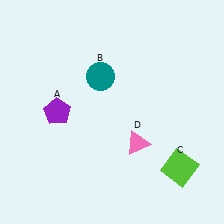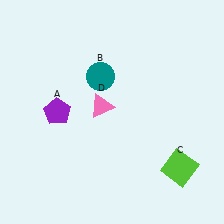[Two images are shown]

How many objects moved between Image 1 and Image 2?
1 object moved between the two images.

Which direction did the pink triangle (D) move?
The pink triangle (D) moved up.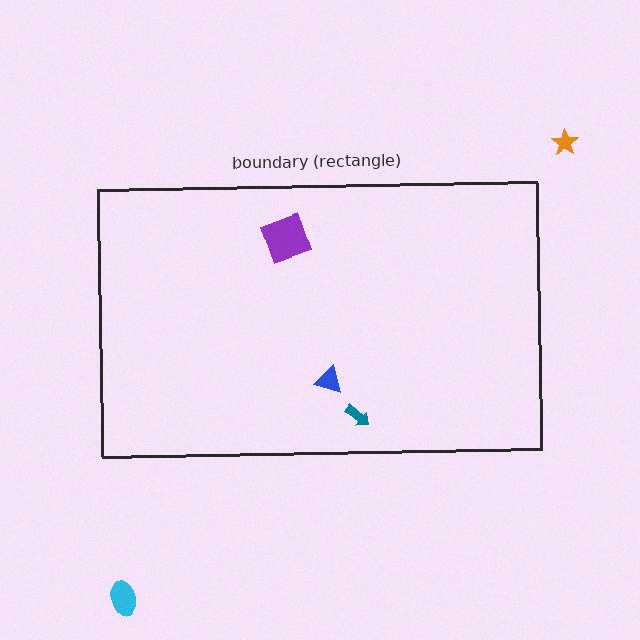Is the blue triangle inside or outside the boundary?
Inside.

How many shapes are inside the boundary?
3 inside, 2 outside.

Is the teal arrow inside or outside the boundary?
Inside.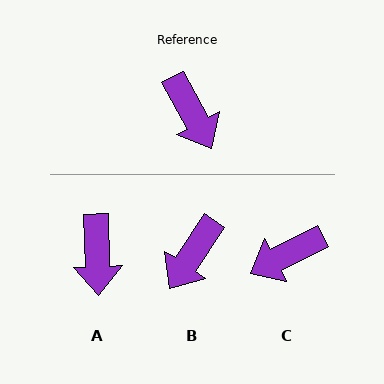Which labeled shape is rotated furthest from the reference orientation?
C, about 92 degrees away.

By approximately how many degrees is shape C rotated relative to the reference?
Approximately 92 degrees clockwise.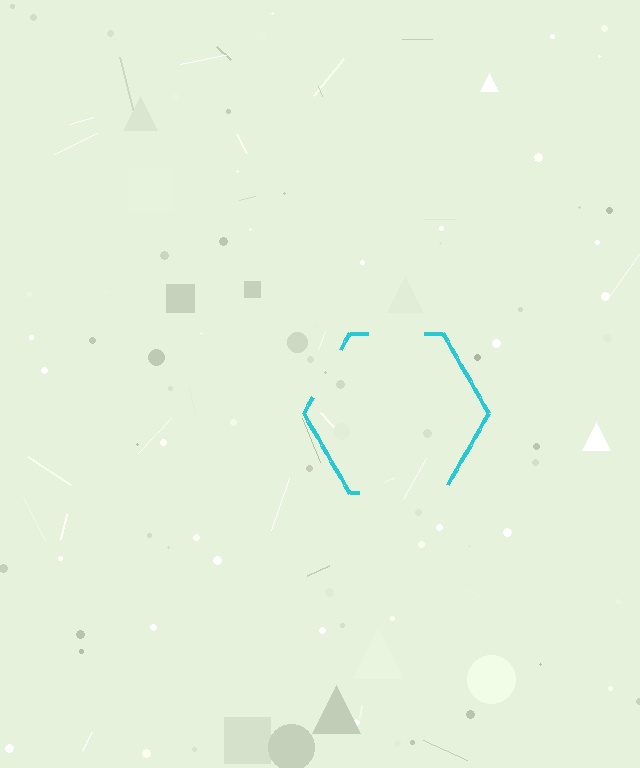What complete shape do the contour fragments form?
The contour fragments form a hexagon.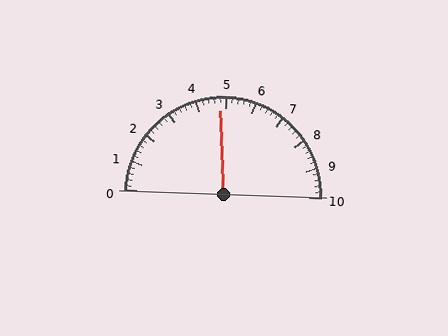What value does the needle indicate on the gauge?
The needle indicates approximately 4.8.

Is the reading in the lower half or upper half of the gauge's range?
The reading is in the lower half of the range (0 to 10).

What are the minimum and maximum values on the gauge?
The gauge ranges from 0 to 10.